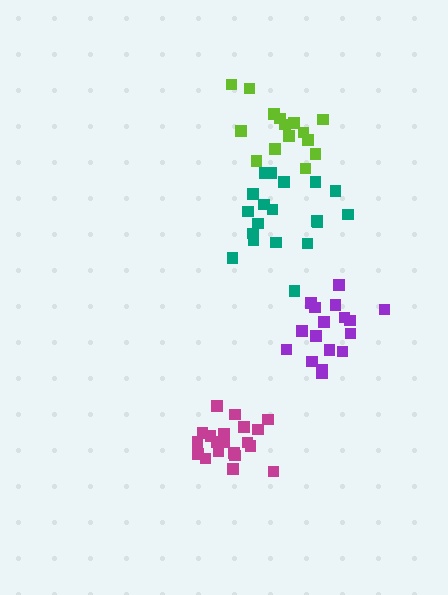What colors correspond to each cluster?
The clusters are colored: lime, teal, magenta, purple.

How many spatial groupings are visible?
There are 4 spatial groupings.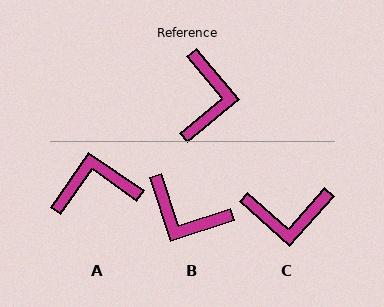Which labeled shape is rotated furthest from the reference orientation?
B, about 112 degrees away.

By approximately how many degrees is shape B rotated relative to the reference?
Approximately 112 degrees clockwise.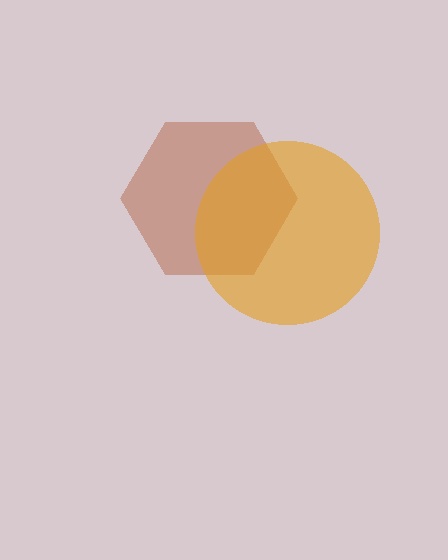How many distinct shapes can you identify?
There are 2 distinct shapes: a brown hexagon, an orange circle.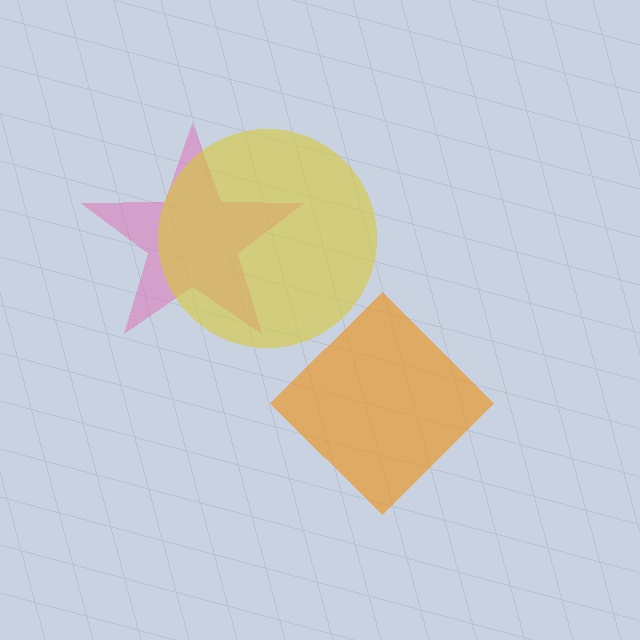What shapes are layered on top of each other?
The layered shapes are: a pink star, an orange diamond, a yellow circle.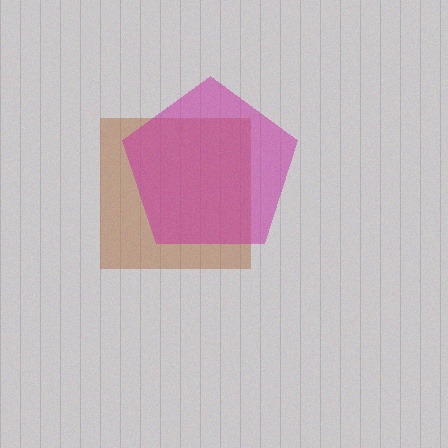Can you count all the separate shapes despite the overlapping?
Yes, there are 2 separate shapes.